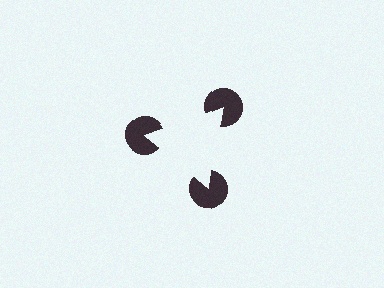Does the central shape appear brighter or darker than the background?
It typically appears slightly brighter than the background, even though no actual brightness change is drawn.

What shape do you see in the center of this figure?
An illusory triangle — its edges are inferred from the aligned wedge cuts in the pac-man discs, not physically drawn.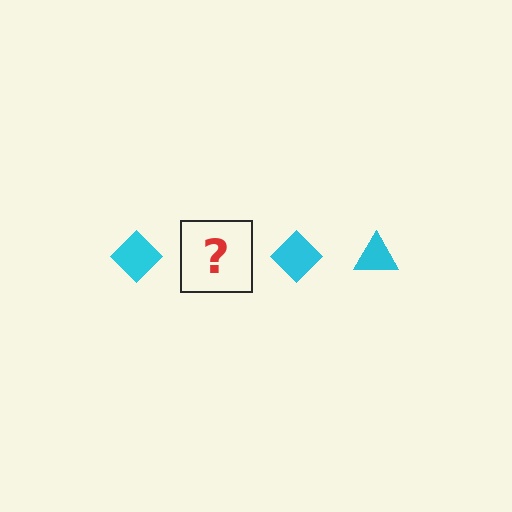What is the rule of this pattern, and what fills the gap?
The rule is that the pattern cycles through diamond, triangle shapes in cyan. The gap should be filled with a cyan triangle.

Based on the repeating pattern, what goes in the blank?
The blank should be a cyan triangle.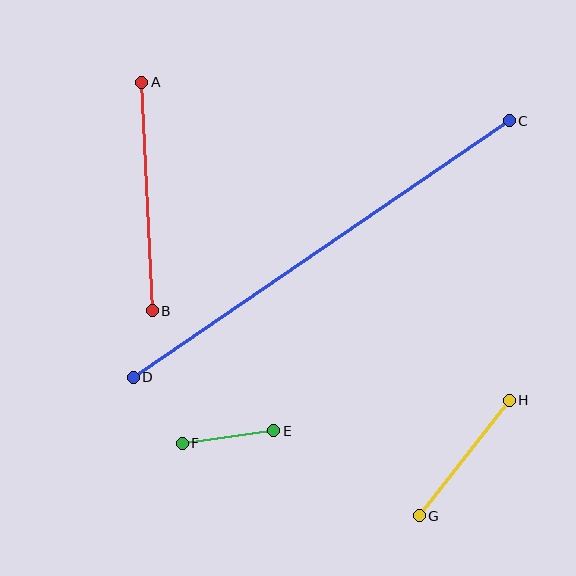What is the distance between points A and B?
The distance is approximately 229 pixels.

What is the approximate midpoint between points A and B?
The midpoint is at approximately (147, 196) pixels.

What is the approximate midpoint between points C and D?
The midpoint is at approximately (321, 249) pixels.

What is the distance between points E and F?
The distance is approximately 92 pixels.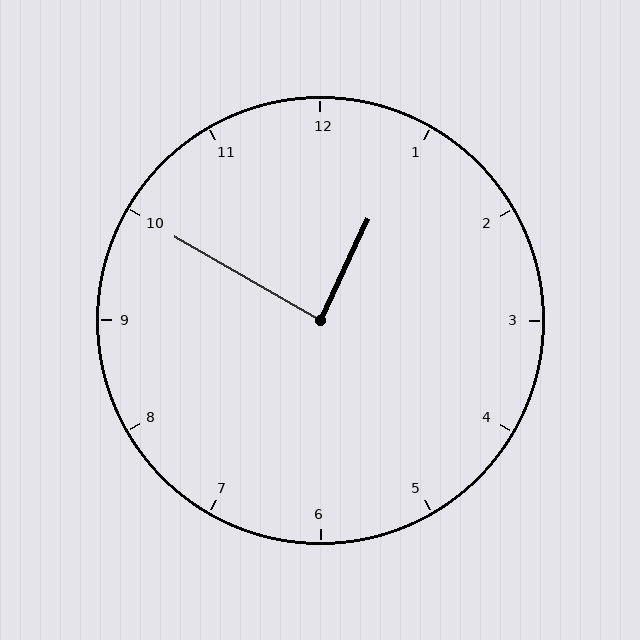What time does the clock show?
12:50.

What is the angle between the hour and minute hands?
Approximately 85 degrees.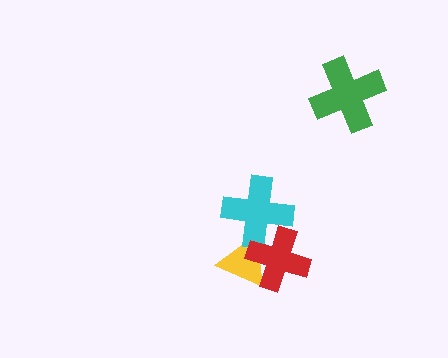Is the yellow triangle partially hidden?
Yes, it is partially covered by another shape.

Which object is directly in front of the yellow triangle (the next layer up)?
The cyan cross is directly in front of the yellow triangle.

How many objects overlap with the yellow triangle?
2 objects overlap with the yellow triangle.